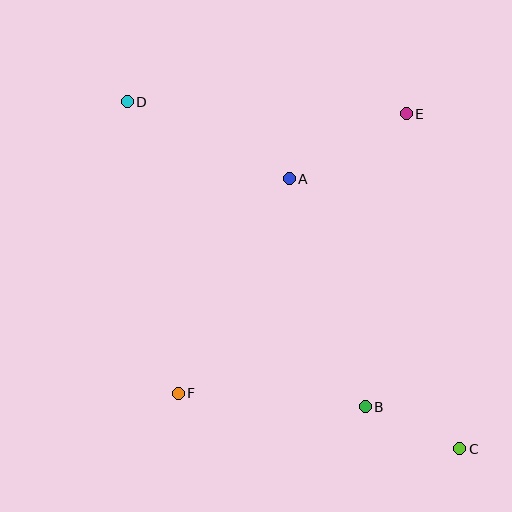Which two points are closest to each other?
Points B and C are closest to each other.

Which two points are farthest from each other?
Points C and D are farthest from each other.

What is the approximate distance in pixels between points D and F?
The distance between D and F is approximately 296 pixels.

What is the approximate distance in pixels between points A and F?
The distance between A and F is approximately 242 pixels.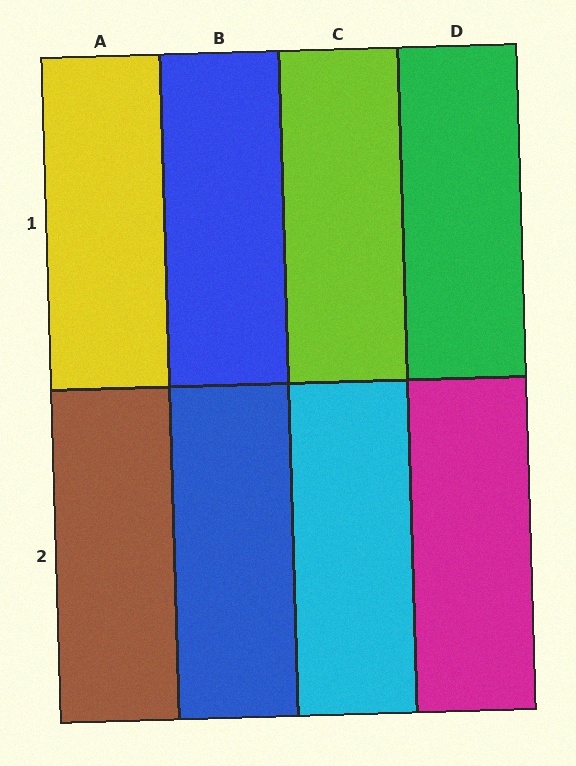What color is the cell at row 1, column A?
Yellow.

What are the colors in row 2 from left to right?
Brown, blue, cyan, magenta.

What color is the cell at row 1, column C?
Lime.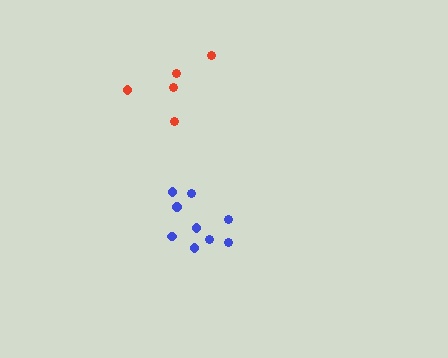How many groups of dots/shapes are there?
There are 2 groups.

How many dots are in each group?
Group 1: 9 dots, Group 2: 5 dots (14 total).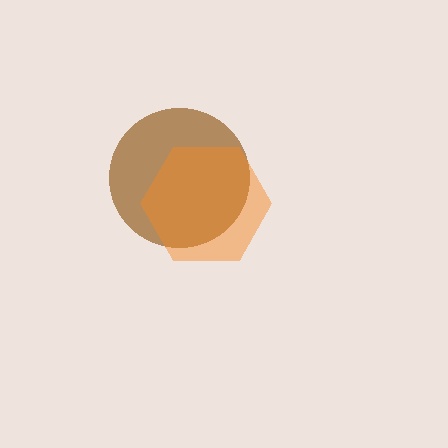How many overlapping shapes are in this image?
There are 2 overlapping shapes in the image.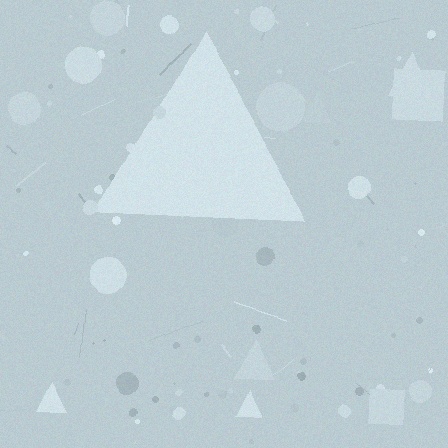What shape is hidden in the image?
A triangle is hidden in the image.